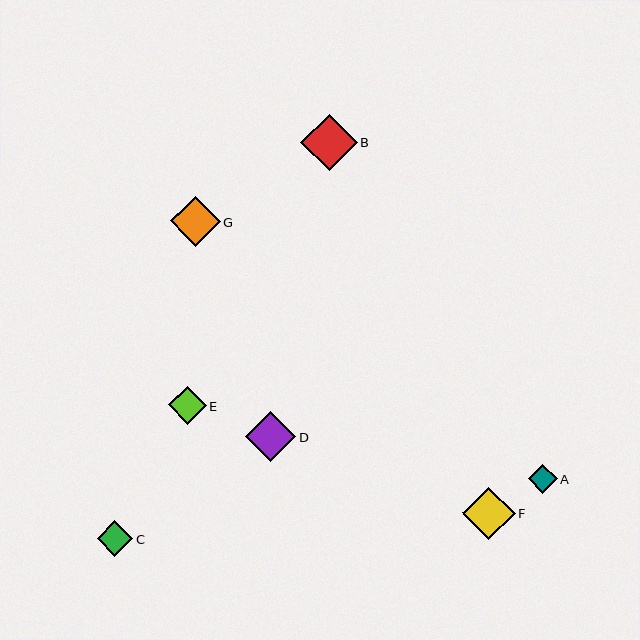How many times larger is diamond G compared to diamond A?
Diamond G is approximately 1.7 times the size of diamond A.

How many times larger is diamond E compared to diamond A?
Diamond E is approximately 1.3 times the size of diamond A.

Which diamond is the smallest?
Diamond A is the smallest with a size of approximately 29 pixels.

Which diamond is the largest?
Diamond B is the largest with a size of approximately 57 pixels.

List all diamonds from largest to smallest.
From largest to smallest: B, F, G, D, E, C, A.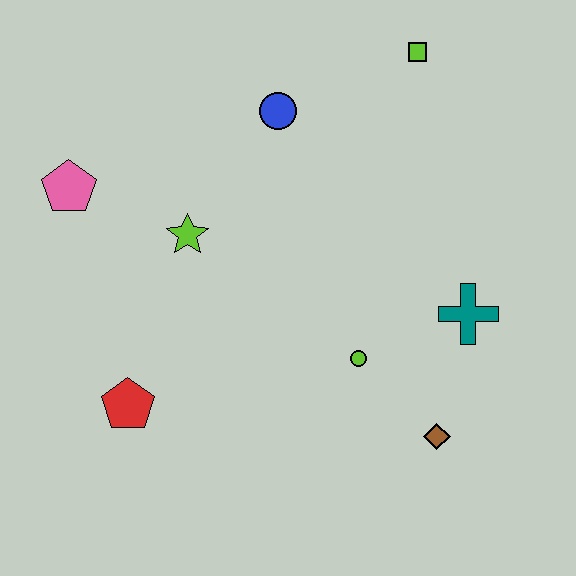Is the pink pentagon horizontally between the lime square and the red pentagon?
No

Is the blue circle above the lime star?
Yes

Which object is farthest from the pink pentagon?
The brown diamond is farthest from the pink pentagon.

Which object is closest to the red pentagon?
The lime star is closest to the red pentagon.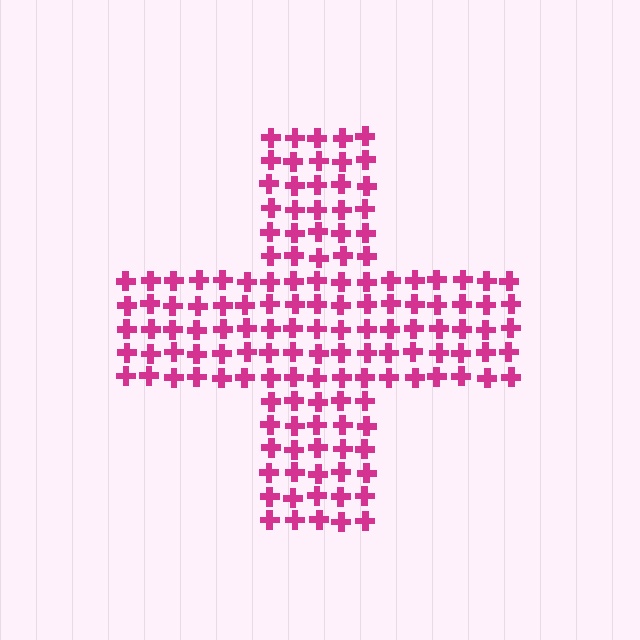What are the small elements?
The small elements are crosses.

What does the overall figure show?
The overall figure shows a cross.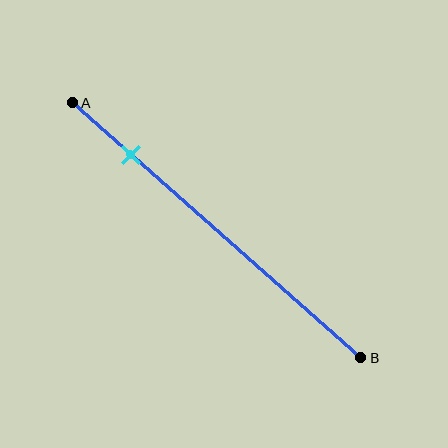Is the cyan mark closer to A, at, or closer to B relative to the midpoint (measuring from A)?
The cyan mark is closer to point A than the midpoint of segment AB.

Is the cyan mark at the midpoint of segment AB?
No, the mark is at about 20% from A, not at the 50% midpoint.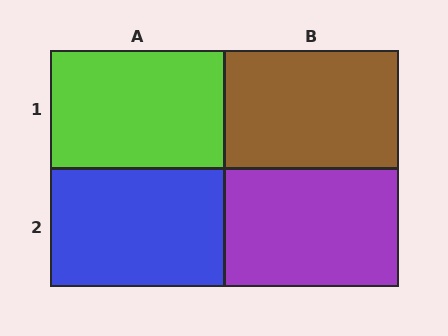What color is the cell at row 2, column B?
Purple.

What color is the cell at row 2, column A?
Blue.